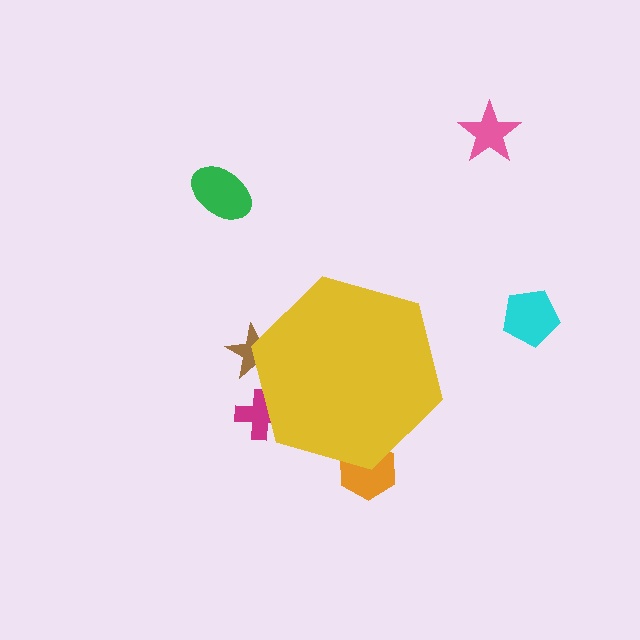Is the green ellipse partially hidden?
No, the green ellipse is fully visible.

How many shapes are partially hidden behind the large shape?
3 shapes are partially hidden.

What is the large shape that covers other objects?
A yellow hexagon.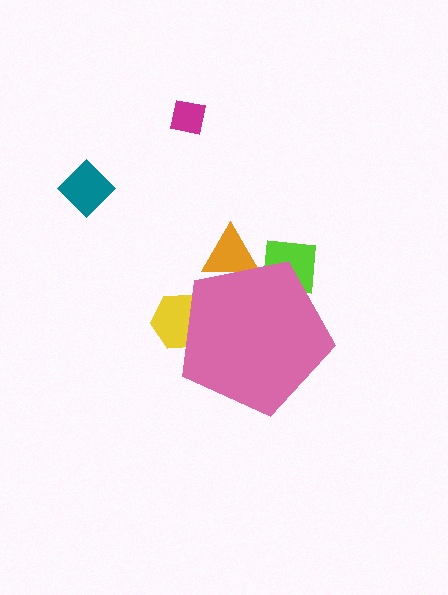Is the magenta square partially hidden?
No, the magenta square is fully visible.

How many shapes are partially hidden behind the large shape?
3 shapes are partially hidden.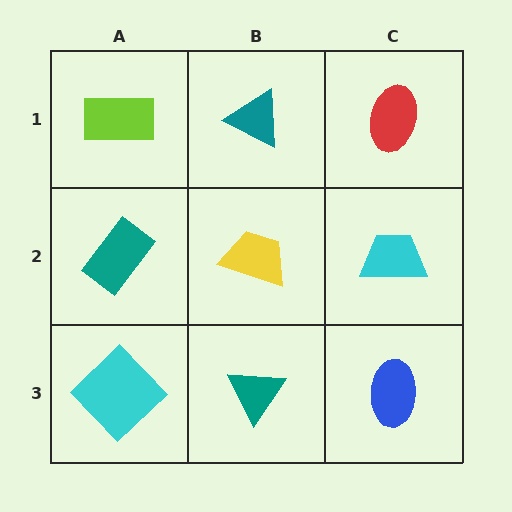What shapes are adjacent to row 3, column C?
A cyan trapezoid (row 2, column C), a teal triangle (row 3, column B).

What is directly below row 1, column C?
A cyan trapezoid.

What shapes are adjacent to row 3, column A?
A teal rectangle (row 2, column A), a teal triangle (row 3, column B).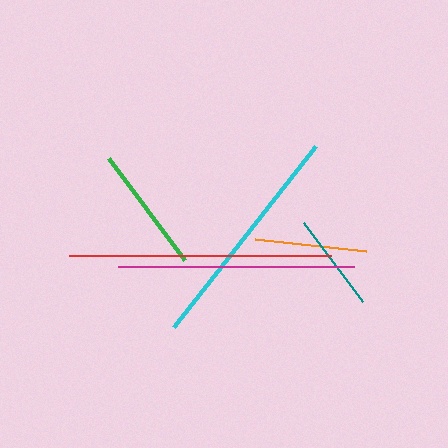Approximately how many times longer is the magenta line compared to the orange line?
The magenta line is approximately 2.1 times the length of the orange line.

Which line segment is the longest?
The red line is the longest at approximately 262 pixels.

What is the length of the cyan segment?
The cyan segment is approximately 230 pixels long.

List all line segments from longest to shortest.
From longest to shortest: red, magenta, cyan, green, orange, teal.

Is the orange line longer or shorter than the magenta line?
The magenta line is longer than the orange line.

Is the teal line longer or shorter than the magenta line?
The magenta line is longer than the teal line.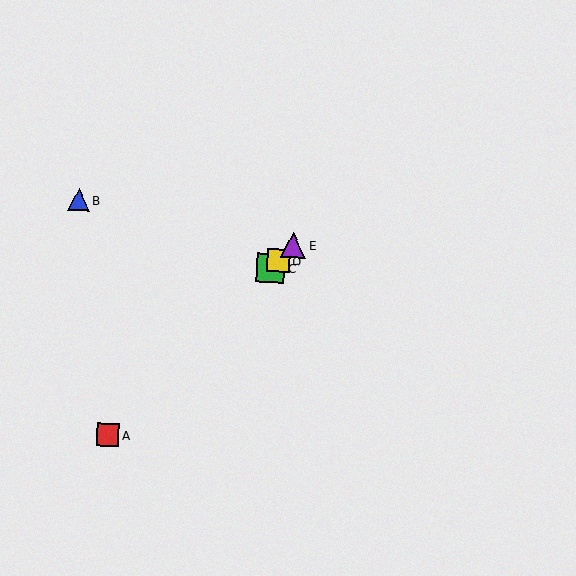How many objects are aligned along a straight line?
4 objects (A, C, D, E) are aligned along a straight line.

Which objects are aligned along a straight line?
Objects A, C, D, E are aligned along a straight line.